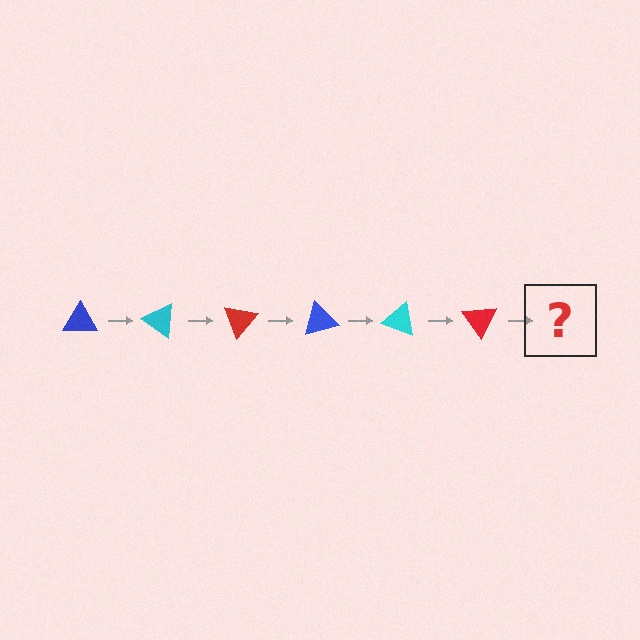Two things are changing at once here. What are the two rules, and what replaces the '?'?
The two rules are that it rotates 35 degrees each step and the color cycles through blue, cyan, and red. The '?' should be a blue triangle, rotated 210 degrees from the start.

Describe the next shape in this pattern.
It should be a blue triangle, rotated 210 degrees from the start.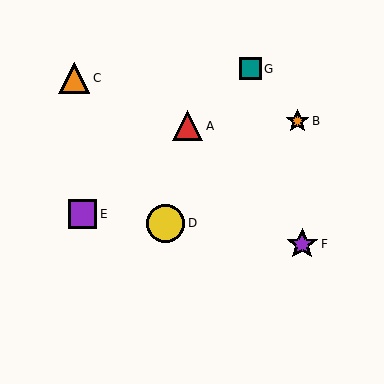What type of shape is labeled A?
Shape A is a red triangle.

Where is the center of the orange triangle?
The center of the orange triangle is at (74, 78).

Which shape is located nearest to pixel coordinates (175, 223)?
The yellow circle (labeled D) at (166, 223) is nearest to that location.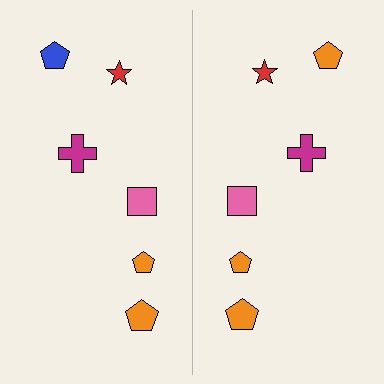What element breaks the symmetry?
The orange pentagon on the right side breaks the symmetry — its mirror counterpart is blue.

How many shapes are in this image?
There are 12 shapes in this image.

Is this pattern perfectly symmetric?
No, the pattern is not perfectly symmetric. The orange pentagon on the right side breaks the symmetry — its mirror counterpart is blue.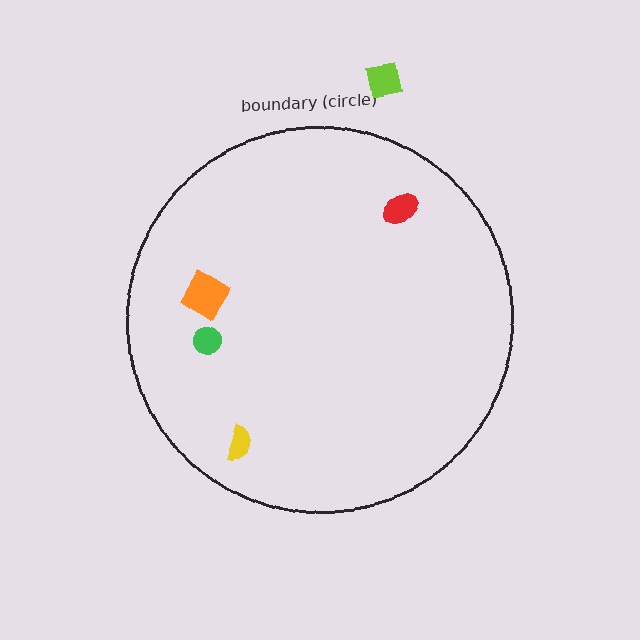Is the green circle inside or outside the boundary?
Inside.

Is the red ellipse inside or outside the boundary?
Inside.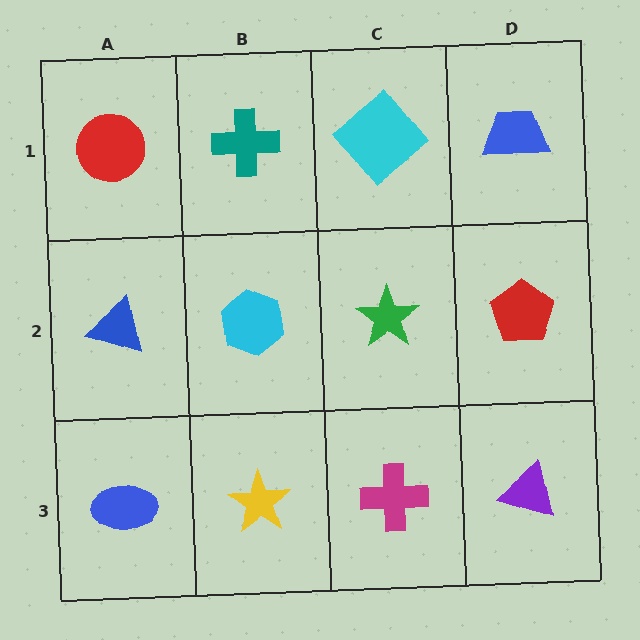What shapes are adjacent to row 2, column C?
A cyan diamond (row 1, column C), a magenta cross (row 3, column C), a cyan hexagon (row 2, column B), a red pentagon (row 2, column D).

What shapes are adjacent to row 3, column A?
A blue triangle (row 2, column A), a yellow star (row 3, column B).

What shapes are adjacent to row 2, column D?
A blue trapezoid (row 1, column D), a purple triangle (row 3, column D), a green star (row 2, column C).